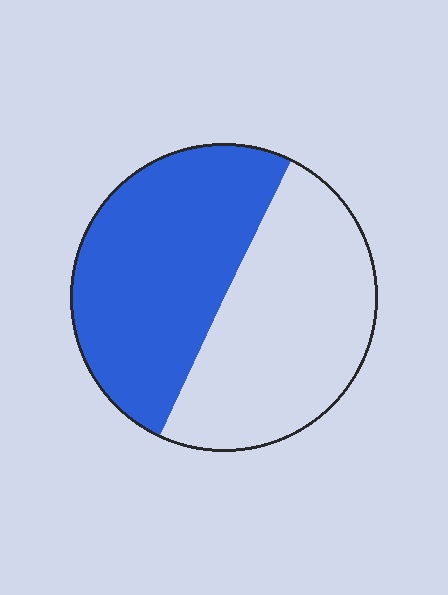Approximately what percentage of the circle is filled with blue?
Approximately 50%.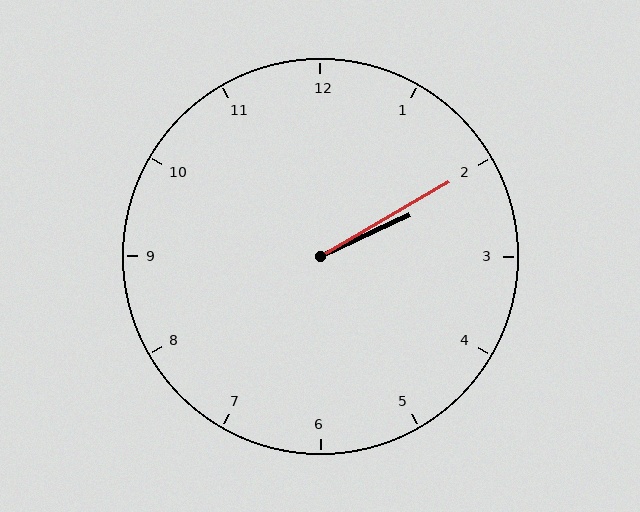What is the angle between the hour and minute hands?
Approximately 5 degrees.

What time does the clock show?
2:10.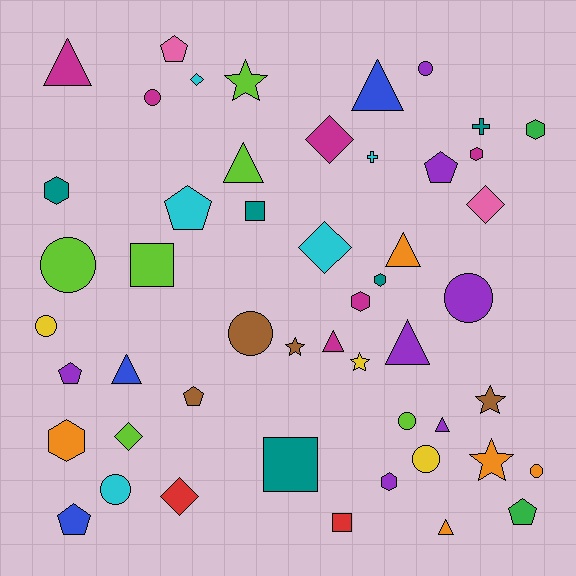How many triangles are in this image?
There are 9 triangles.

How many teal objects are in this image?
There are 5 teal objects.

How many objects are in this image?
There are 50 objects.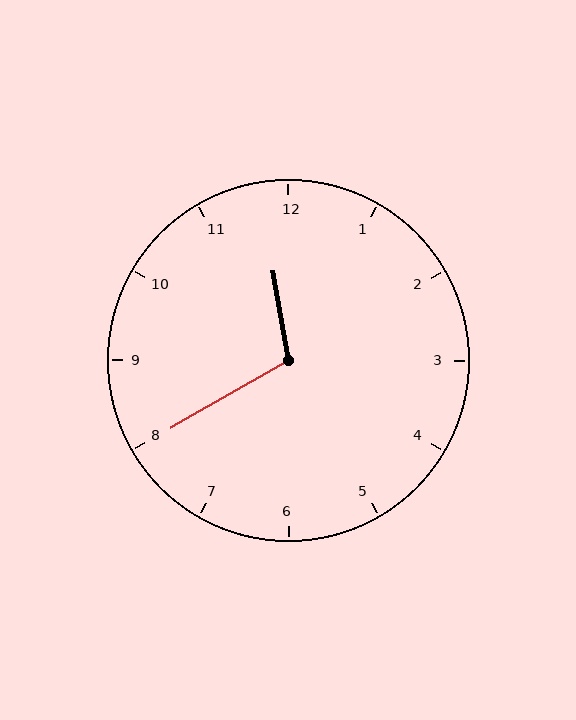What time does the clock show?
11:40.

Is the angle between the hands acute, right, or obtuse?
It is obtuse.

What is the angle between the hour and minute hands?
Approximately 110 degrees.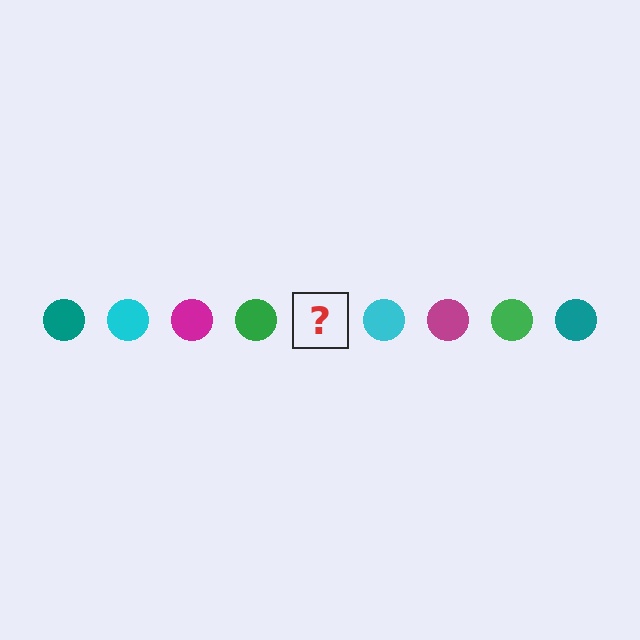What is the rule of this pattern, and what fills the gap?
The rule is that the pattern cycles through teal, cyan, magenta, green circles. The gap should be filled with a teal circle.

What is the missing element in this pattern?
The missing element is a teal circle.